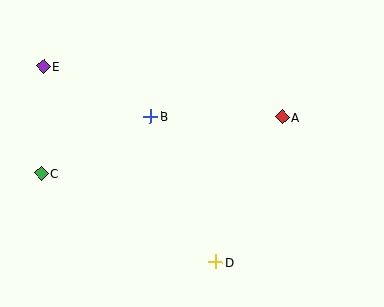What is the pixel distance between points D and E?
The distance between D and E is 261 pixels.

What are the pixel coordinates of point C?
Point C is at (41, 173).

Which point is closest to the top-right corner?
Point A is closest to the top-right corner.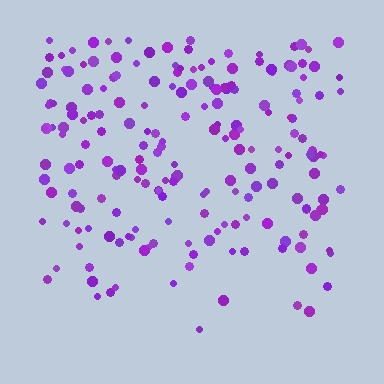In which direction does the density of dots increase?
From bottom to top, with the top side densest.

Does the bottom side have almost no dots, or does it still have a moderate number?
Still a moderate number, just noticeably fewer than the top.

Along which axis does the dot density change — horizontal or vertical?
Vertical.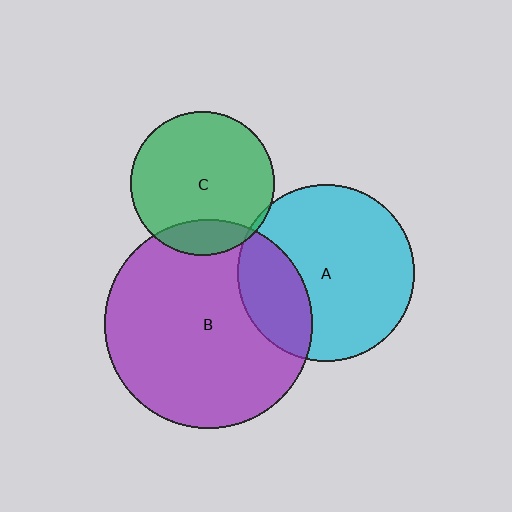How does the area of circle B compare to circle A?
Approximately 1.4 times.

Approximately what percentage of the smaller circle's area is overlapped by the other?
Approximately 5%.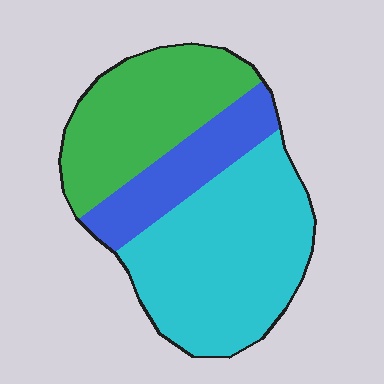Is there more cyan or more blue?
Cyan.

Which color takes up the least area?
Blue, at roughly 20%.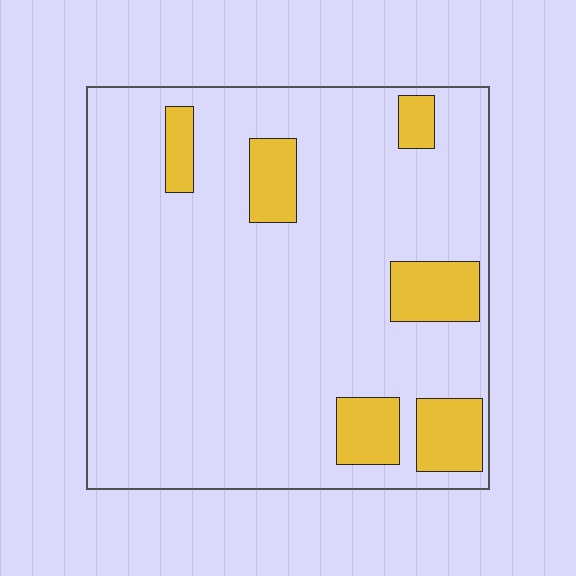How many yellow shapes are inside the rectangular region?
6.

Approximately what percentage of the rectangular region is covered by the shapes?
Approximately 15%.